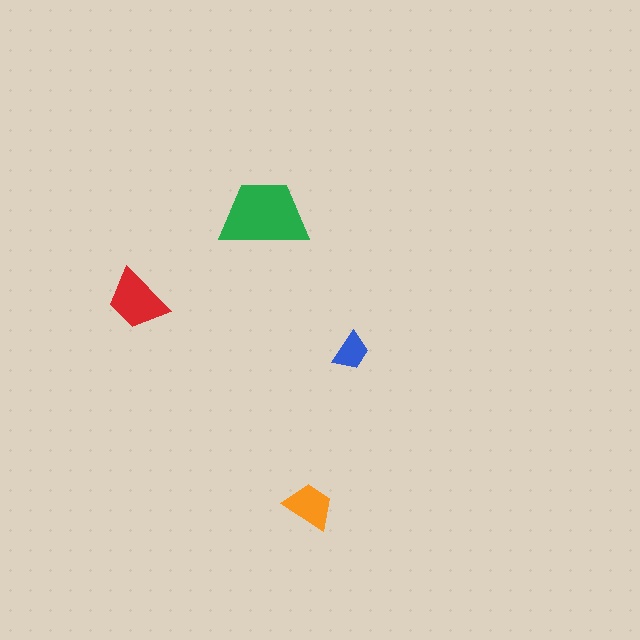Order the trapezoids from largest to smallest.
the green one, the red one, the orange one, the blue one.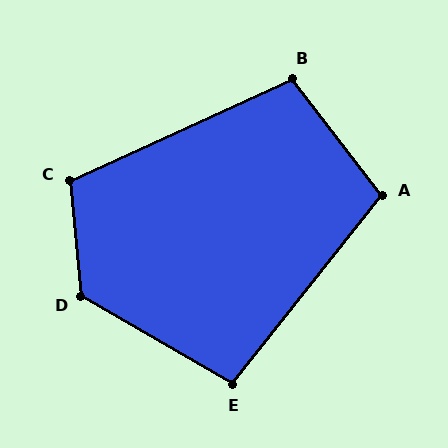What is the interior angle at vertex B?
Approximately 103 degrees (obtuse).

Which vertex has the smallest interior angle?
E, at approximately 98 degrees.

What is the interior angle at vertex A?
Approximately 104 degrees (obtuse).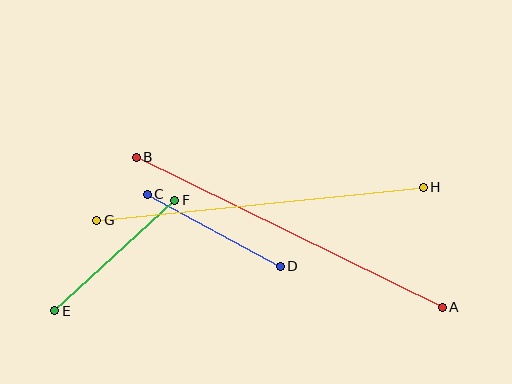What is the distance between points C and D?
The distance is approximately 151 pixels.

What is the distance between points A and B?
The distance is approximately 341 pixels.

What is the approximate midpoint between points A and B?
The midpoint is at approximately (289, 232) pixels.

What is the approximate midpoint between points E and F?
The midpoint is at approximately (115, 255) pixels.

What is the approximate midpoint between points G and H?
The midpoint is at approximately (260, 204) pixels.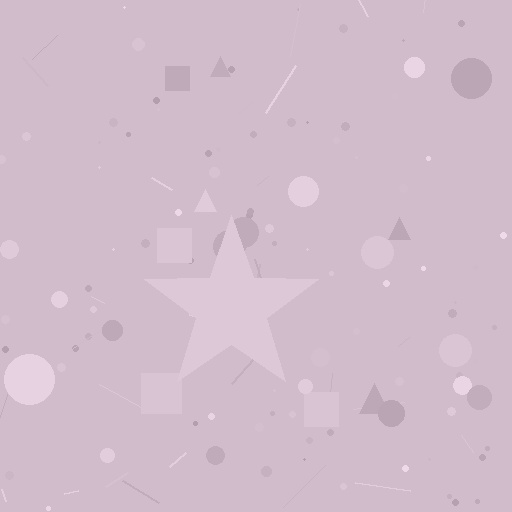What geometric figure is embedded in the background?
A star is embedded in the background.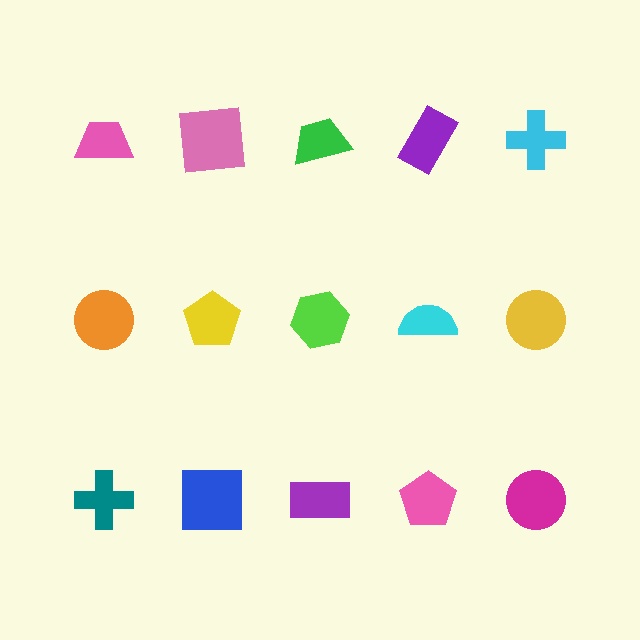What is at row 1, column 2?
A pink square.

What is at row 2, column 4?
A cyan semicircle.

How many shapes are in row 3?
5 shapes.